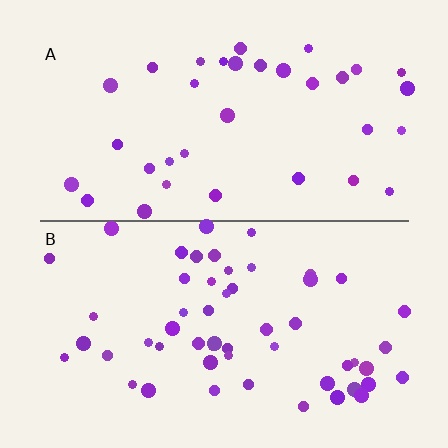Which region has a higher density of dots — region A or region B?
B (the bottom).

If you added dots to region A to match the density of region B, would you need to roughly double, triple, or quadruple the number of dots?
Approximately double.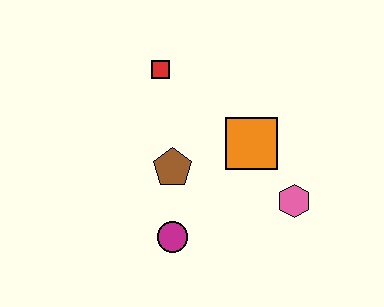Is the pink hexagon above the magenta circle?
Yes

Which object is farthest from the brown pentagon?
The pink hexagon is farthest from the brown pentagon.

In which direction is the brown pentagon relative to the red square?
The brown pentagon is below the red square.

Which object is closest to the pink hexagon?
The orange square is closest to the pink hexagon.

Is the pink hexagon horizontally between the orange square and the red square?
No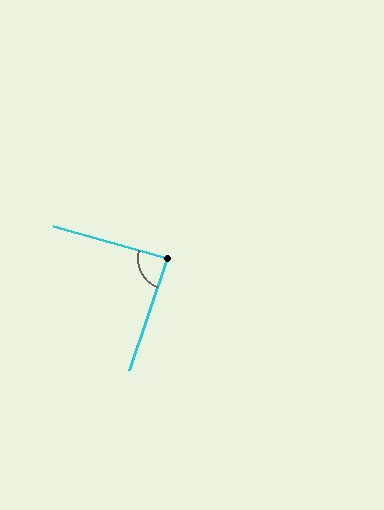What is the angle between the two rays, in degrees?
Approximately 87 degrees.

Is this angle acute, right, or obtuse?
It is approximately a right angle.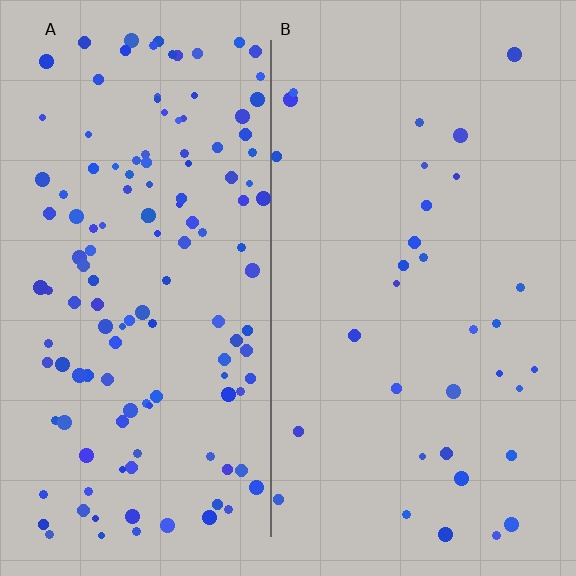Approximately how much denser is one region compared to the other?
Approximately 4.2× — region A over region B.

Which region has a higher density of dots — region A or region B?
A (the left).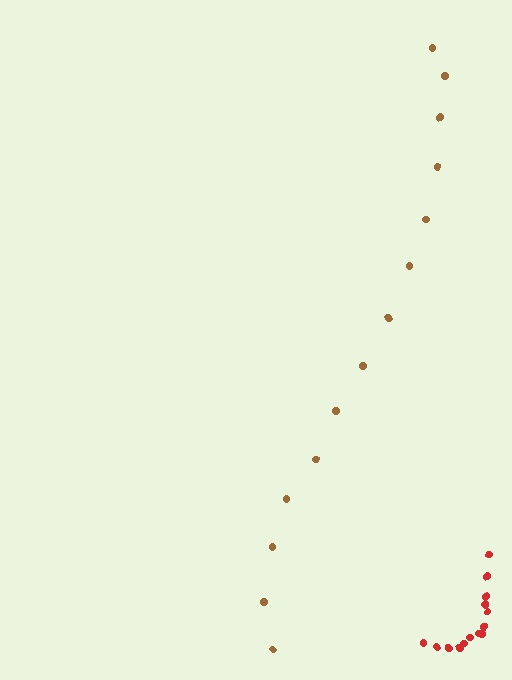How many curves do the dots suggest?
There are 2 distinct paths.